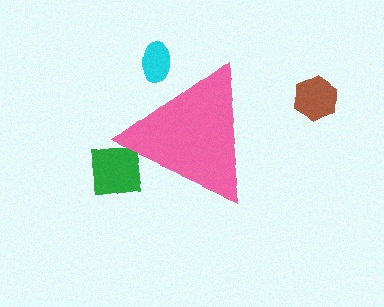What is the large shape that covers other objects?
A pink triangle.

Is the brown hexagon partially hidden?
No, the brown hexagon is fully visible.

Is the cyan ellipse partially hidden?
Yes, the cyan ellipse is partially hidden behind the pink triangle.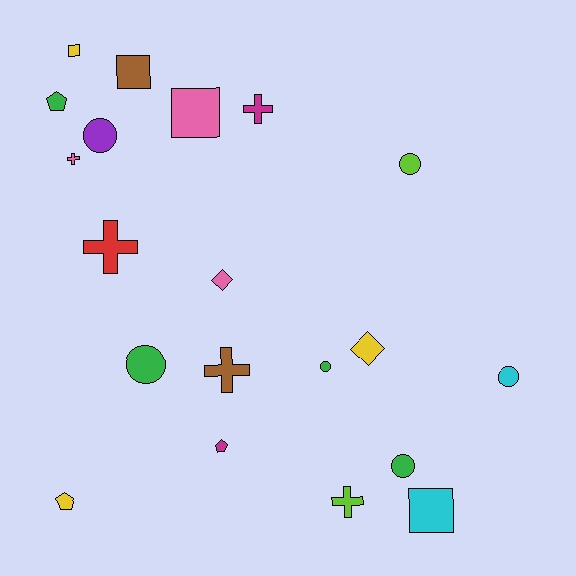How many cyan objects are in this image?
There are 2 cyan objects.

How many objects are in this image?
There are 20 objects.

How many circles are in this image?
There are 6 circles.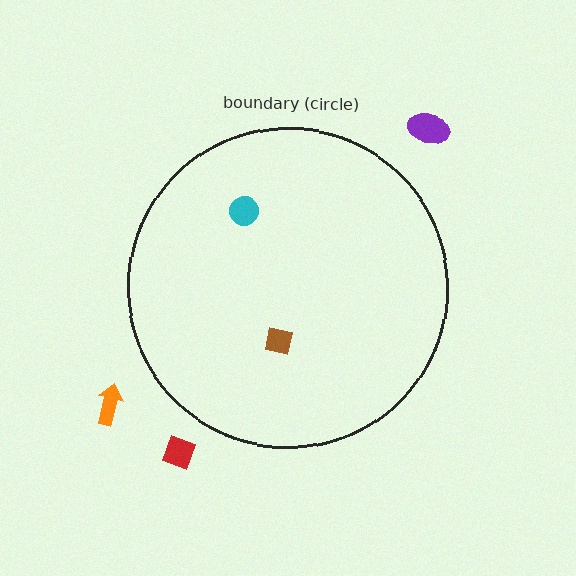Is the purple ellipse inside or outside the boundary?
Outside.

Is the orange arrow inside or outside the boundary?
Outside.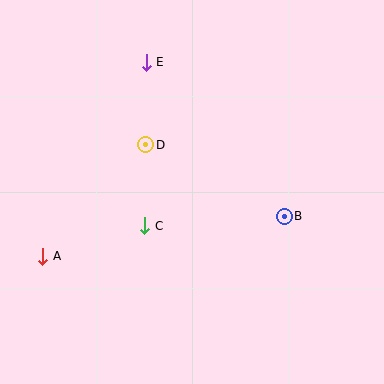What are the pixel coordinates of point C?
Point C is at (145, 226).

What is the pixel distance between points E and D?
The distance between E and D is 82 pixels.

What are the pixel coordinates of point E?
Point E is at (146, 62).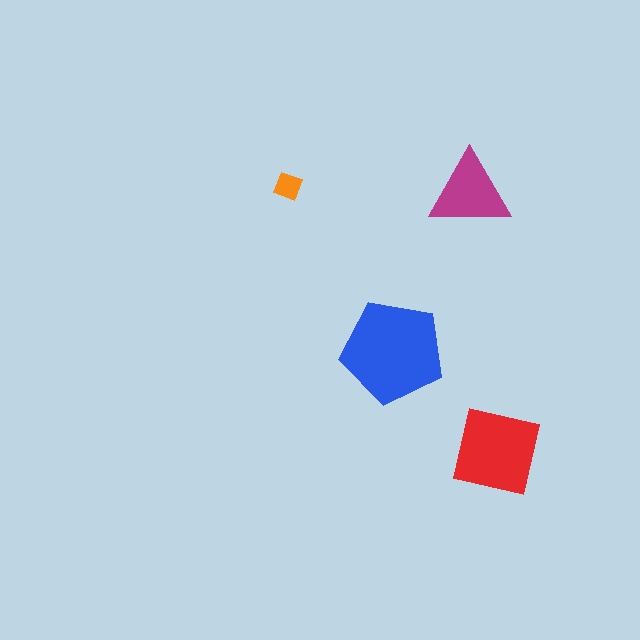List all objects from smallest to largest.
The orange diamond, the magenta triangle, the red square, the blue pentagon.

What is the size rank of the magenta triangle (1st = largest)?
3rd.